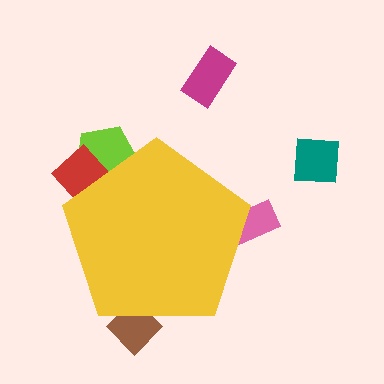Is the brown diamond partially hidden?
Yes, the brown diamond is partially hidden behind the yellow pentagon.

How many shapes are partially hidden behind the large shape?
4 shapes are partially hidden.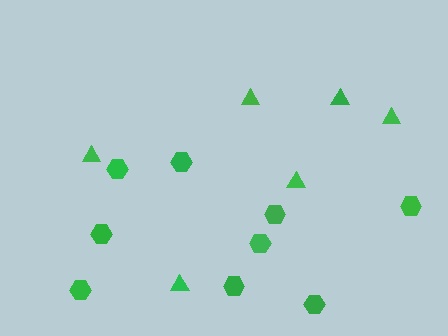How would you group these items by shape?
There are 2 groups: one group of triangles (6) and one group of hexagons (9).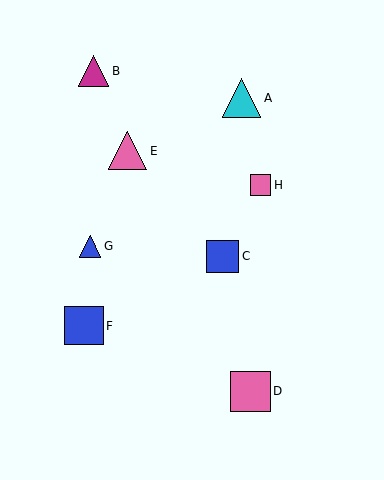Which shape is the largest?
The pink square (labeled D) is the largest.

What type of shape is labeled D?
Shape D is a pink square.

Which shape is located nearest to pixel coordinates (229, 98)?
The cyan triangle (labeled A) at (241, 98) is nearest to that location.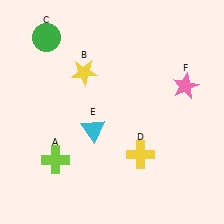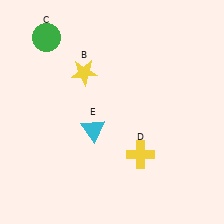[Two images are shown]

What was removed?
The pink star (F), the lime cross (A) were removed in Image 2.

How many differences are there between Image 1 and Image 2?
There are 2 differences between the two images.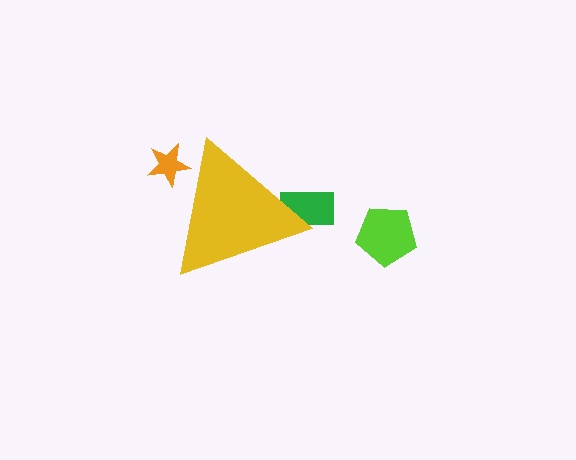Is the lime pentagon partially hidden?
No, the lime pentagon is fully visible.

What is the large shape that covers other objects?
A yellow triangle.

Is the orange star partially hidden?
Yes, the orange star is partially hidden behind the yellow triangle.